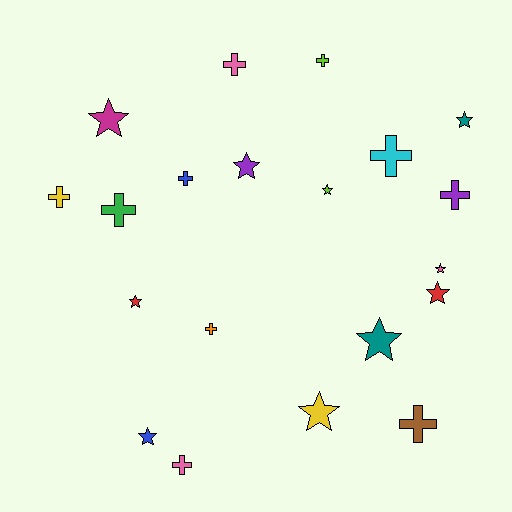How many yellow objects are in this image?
There are 2 yellow objects.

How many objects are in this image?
There are 20 objects.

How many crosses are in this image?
There are 10 crosses.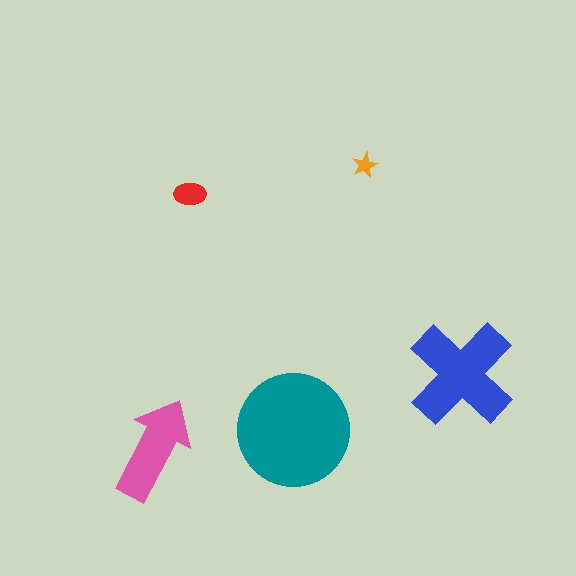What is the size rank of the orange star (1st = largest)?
5th.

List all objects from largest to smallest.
The teal circle, the blue cross, the pink arrow, the red ellipse, the orange star.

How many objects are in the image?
There are 5 objects in the image.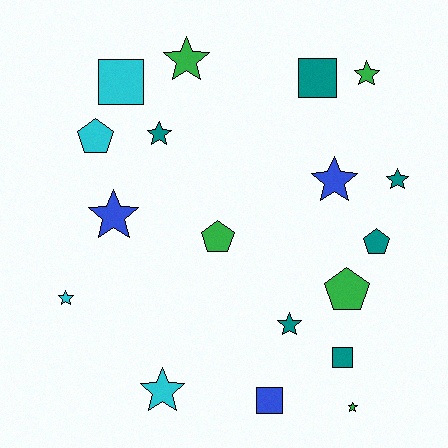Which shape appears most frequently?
Star, with 10 objects.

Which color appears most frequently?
Teal, with 6 objects.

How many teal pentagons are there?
There is 1 teal pentagon.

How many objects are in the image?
There are 18 objects.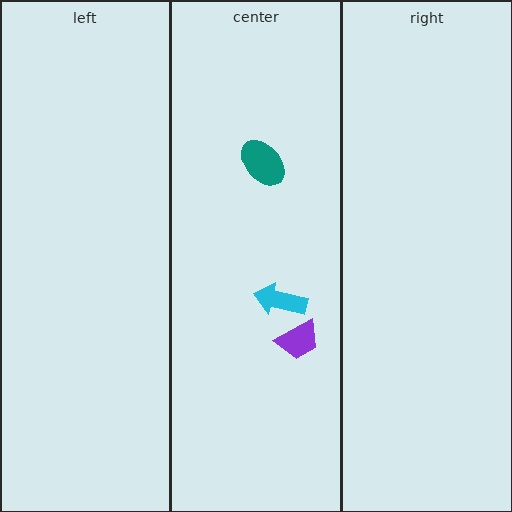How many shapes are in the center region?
3.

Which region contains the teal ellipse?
The center region.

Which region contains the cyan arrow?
The center region.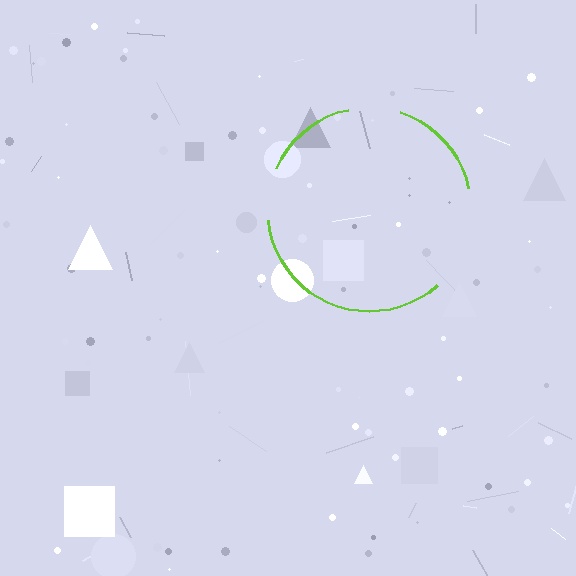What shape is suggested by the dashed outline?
The dashed outline suggests a circle.